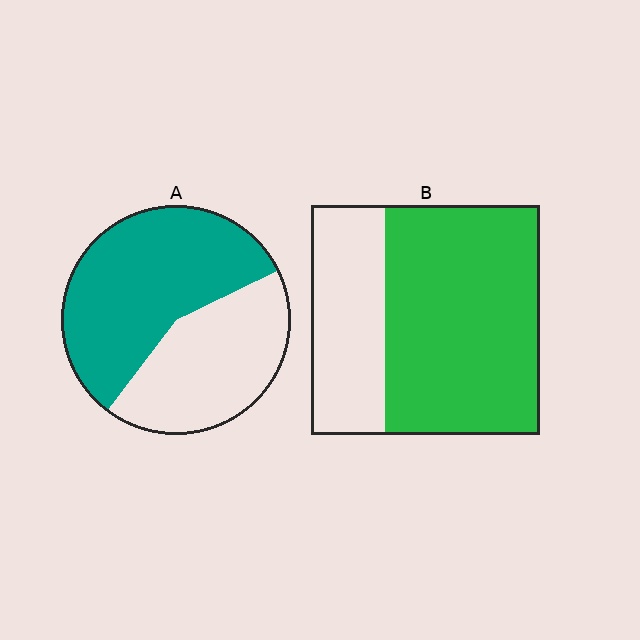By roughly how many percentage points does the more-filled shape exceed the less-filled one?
By roughly 10 percentage points (B over A).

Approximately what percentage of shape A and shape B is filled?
A is approximately 60% and B is approximately 70%.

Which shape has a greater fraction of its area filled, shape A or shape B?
Shape B.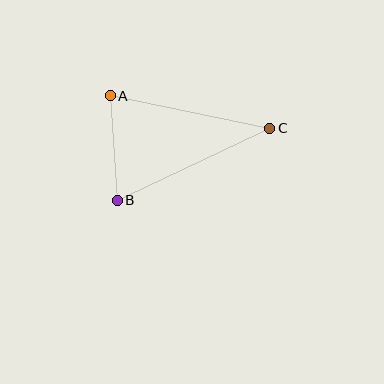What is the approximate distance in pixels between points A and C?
The distance between A and C is approximately 163 pixels.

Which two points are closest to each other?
Points A and B are closest to each other.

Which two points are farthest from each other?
Points B and C are farthest from each other.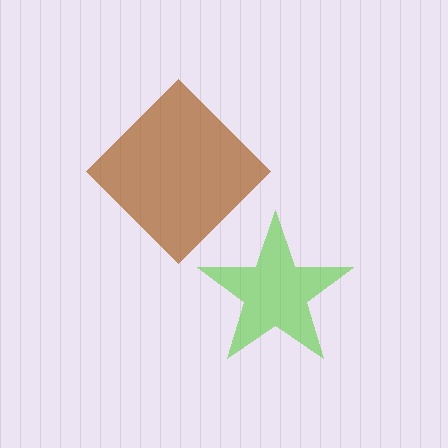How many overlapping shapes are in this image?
There are 2 overlapping shapes in the image.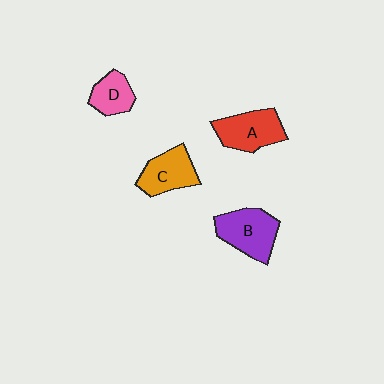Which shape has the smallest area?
Shape D (pink).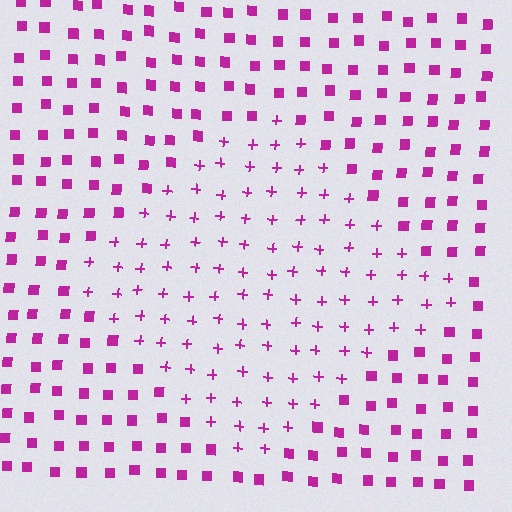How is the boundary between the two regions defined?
The boundary is defined by a change in element shape: plus signs inside vs. squares outside. All elements share the same color and spacing.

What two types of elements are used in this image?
The image uses plus signs inside the diamond region and squares outside it.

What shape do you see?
I see a diamond.